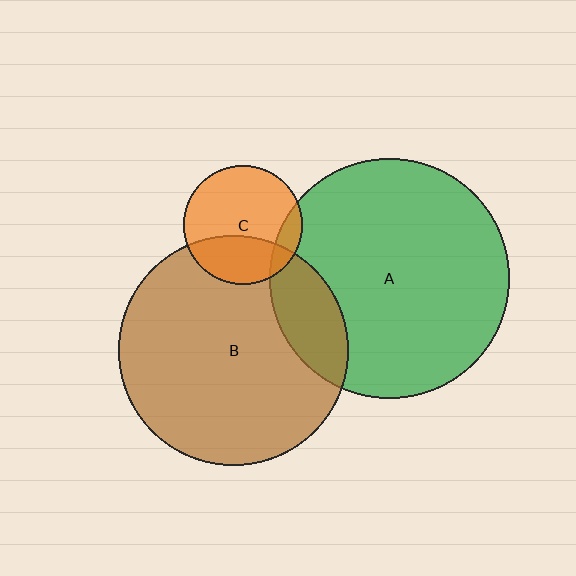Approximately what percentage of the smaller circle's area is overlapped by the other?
Approximately 35%.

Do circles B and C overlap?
Yes.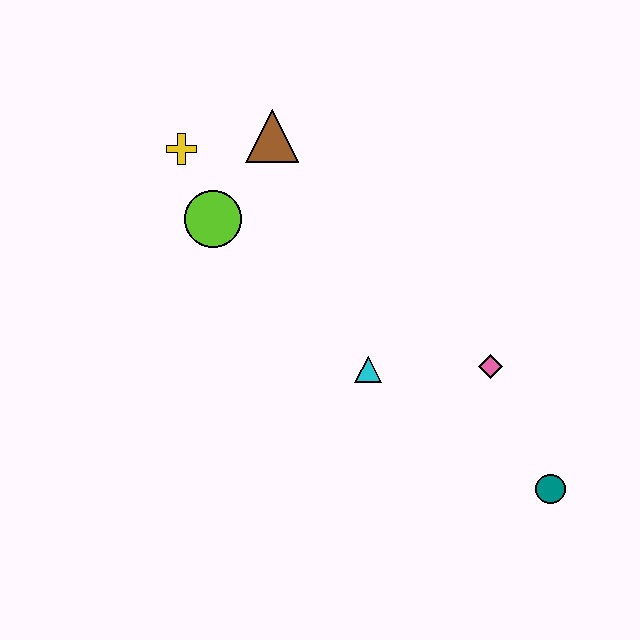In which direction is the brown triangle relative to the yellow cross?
The brown triangle is to the right of the yellow cross.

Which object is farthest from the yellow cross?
The teal circle is farthest from the yellow cross.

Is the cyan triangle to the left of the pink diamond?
Yes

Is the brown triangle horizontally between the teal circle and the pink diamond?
No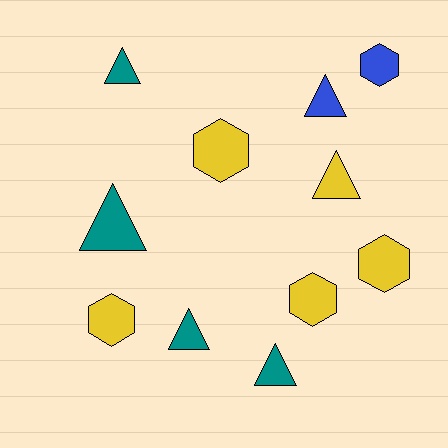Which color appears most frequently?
Yellow, with 5 objects.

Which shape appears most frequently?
Triangle, with 6 objects.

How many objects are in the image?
There are 11 objects.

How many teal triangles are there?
There are 4 teal triangles.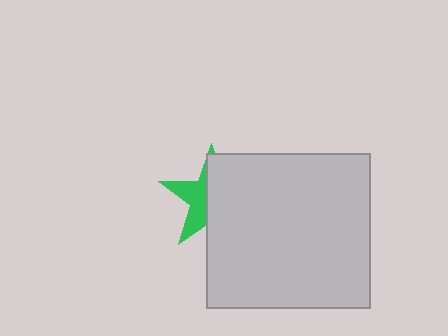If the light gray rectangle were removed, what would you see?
You would see the complete green star.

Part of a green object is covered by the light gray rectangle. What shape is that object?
It is a star.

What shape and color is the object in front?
The object in front is a light gray rectangle.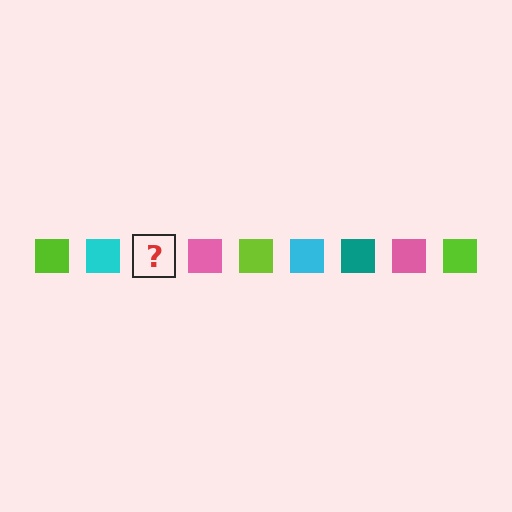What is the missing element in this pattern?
The missing element is a teal square.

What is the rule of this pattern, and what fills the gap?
The rule is that the pattern cycles through lime, cyan, teal, pink squares. The gap should be filled with a teal square.